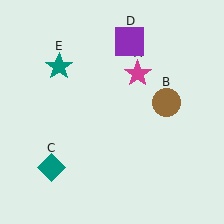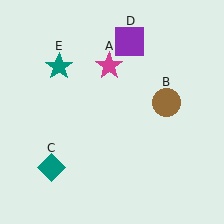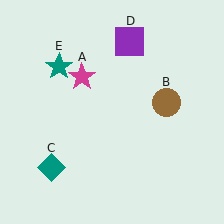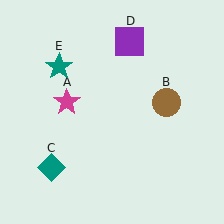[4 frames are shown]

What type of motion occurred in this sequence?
The magenta star (object A) rotated counterclockwise around the center of the scene.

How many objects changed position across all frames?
1 object changed position: magenta star (object A).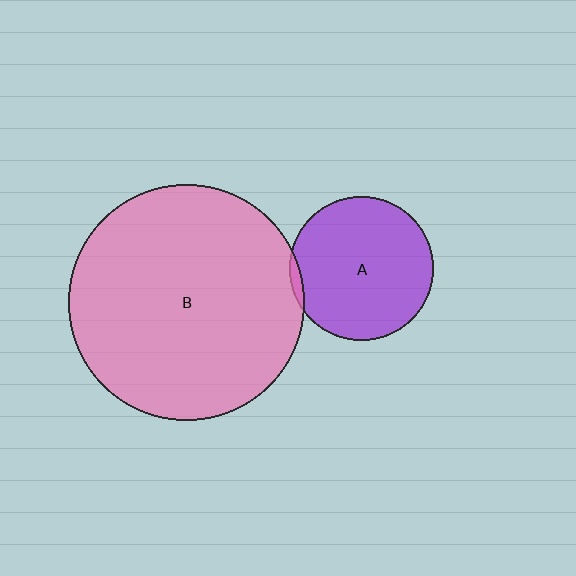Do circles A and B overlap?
Yes.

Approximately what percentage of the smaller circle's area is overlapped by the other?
Approximately 5%.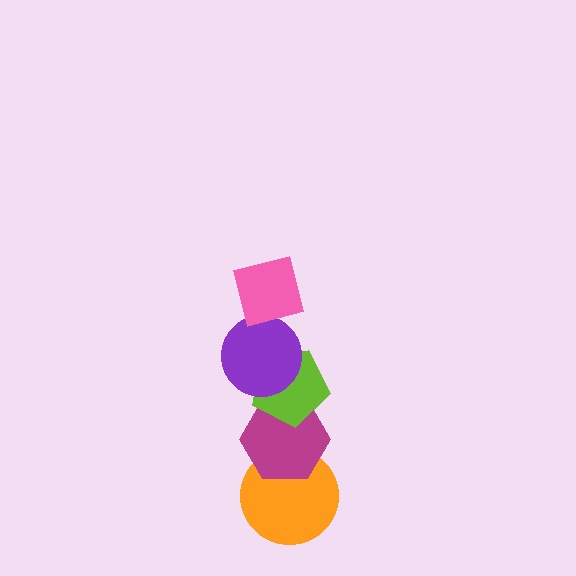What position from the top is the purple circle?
The purple circle is 2nd from the top.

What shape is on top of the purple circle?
The pink square is on top of the purple circle.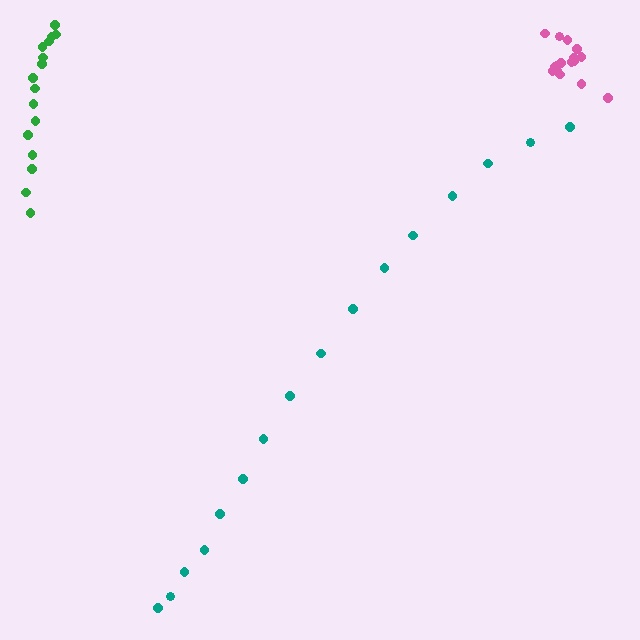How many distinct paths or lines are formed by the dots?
There are 3 distinct paths.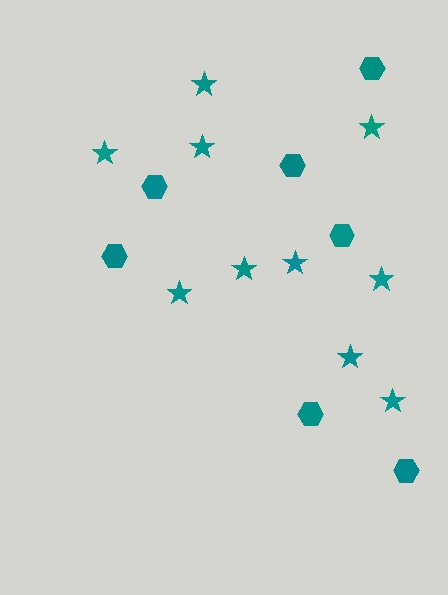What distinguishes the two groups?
There are 2 groups: one group of hexagons (7) and one group of stars (10).